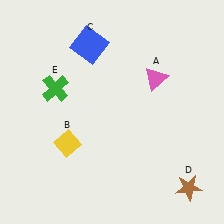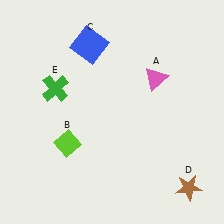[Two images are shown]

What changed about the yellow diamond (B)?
In Image 1, B is yellow. In Image 2, it changed to lime.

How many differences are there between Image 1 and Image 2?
There is 1 difference between the two images.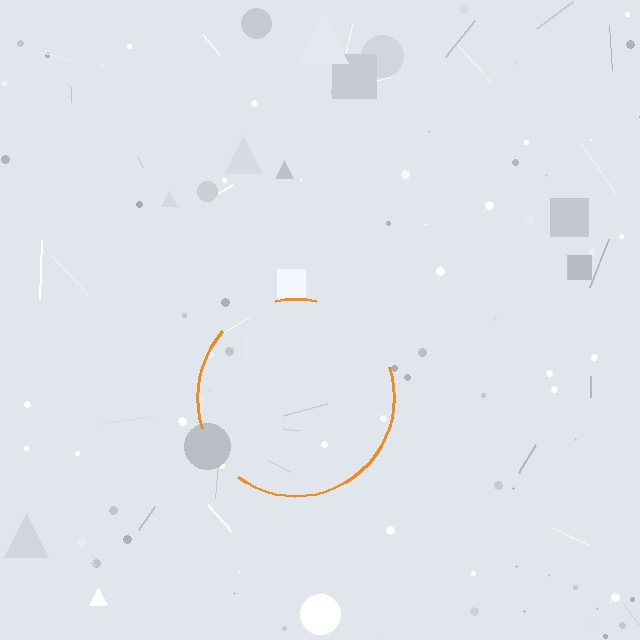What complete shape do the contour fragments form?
The contour fragments form a circle.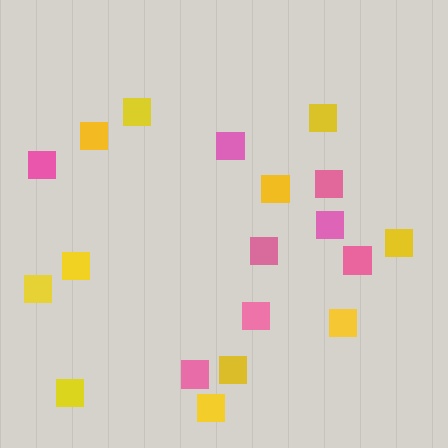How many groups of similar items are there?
There are 2 groups: one group of pink squares (8) and one group of yellow squares (11).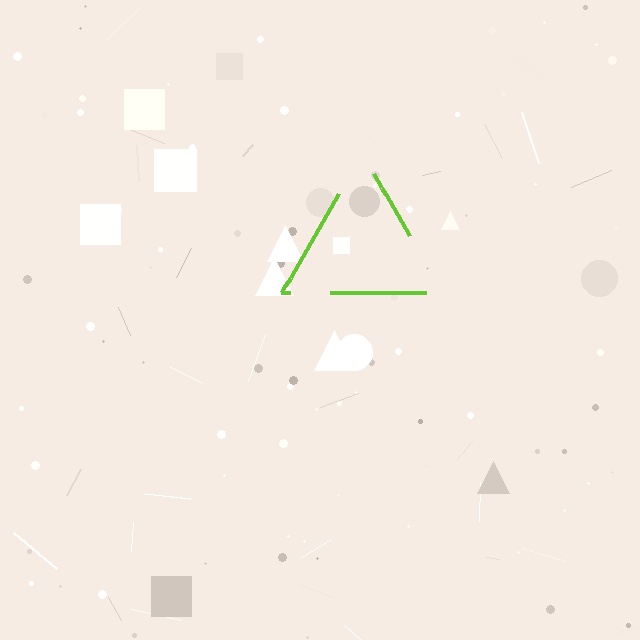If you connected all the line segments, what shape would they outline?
They would outline a triangle.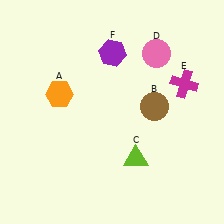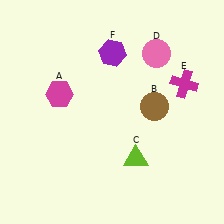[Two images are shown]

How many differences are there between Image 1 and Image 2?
There is 1 difference between the two images.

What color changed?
The hexagon (A) changed from orange in Image 1 to magenta in Image 2.